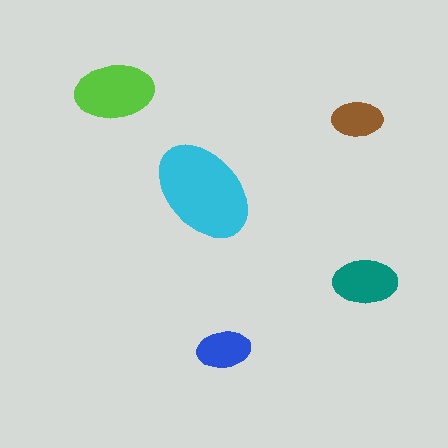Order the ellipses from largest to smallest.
the cyan one, the lime one, the teal one, the blue one, the brown one.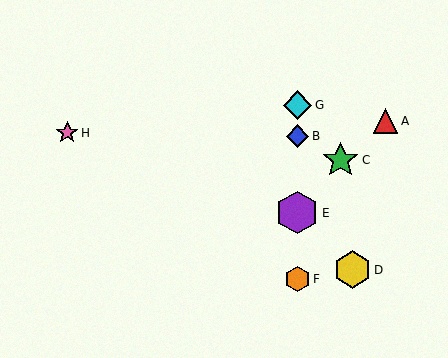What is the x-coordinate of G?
Object G is at x≈297.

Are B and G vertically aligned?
Yes, both are at x≈297.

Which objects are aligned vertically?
Objects B, E, F, G are aligned vertically.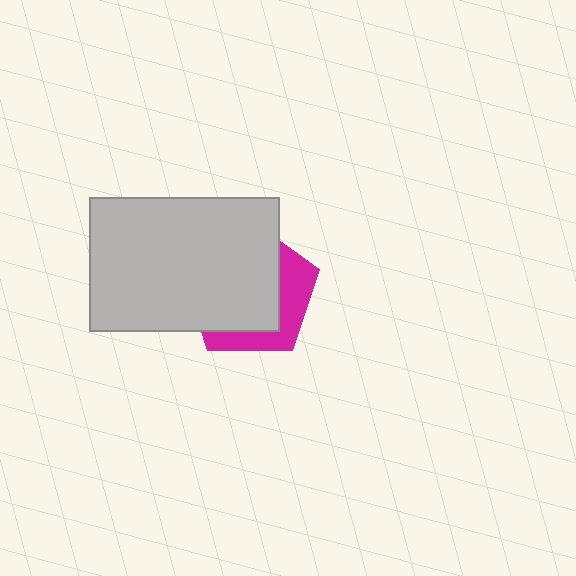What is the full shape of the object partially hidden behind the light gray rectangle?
The partially hidden object is a magenta pentagon.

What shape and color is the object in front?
The object in front is a light gray rectangle.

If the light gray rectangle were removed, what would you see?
You would see the complete magenta pentagon.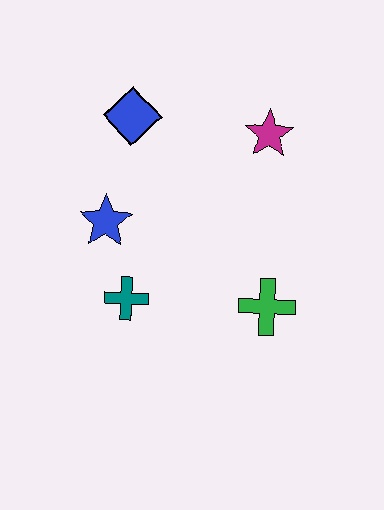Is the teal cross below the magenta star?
Yes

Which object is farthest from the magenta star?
The teal cross is farthest from the magenta star.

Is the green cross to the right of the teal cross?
Yes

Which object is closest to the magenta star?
The blue diamond is closest to the magenta star.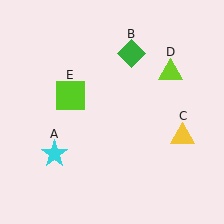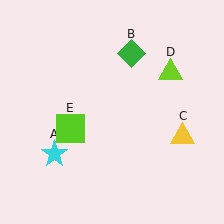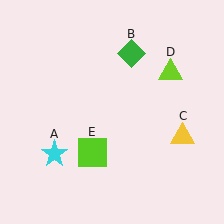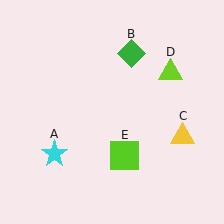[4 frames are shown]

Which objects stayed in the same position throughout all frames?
Cyan star (object A) and green diamond (object B) and yellow triangle (object C) and lime triangle (object D) remained stationary.